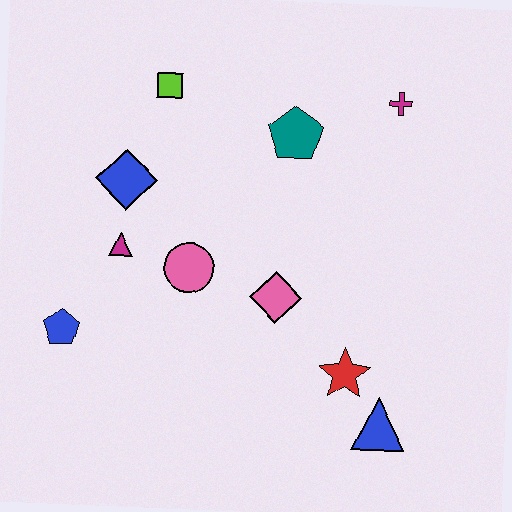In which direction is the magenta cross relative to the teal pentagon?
The magenta cross is to the right of the teal pentagon.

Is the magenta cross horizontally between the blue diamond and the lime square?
No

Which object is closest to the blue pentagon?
The magenta triangle is closest to the blue pentagon.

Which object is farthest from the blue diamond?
The blue triangle is farthest from the blue diamond.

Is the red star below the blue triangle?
No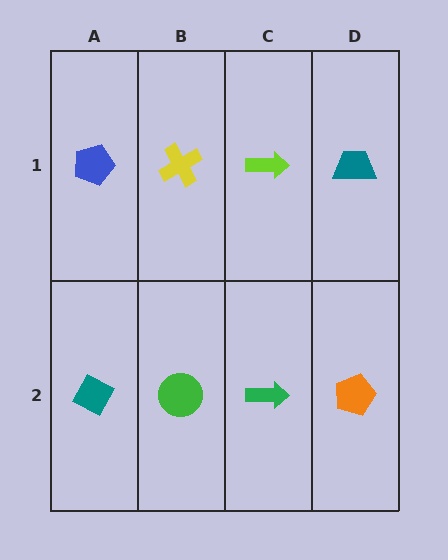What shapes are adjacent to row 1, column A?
A teal diamond (row 2, column A), a yellow cross (row 1, column B).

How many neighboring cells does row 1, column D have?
2.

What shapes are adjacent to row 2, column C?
A lime arrow (row 1, column C), a green circle (row 2, column B), an orange pentagon (row 2, column D).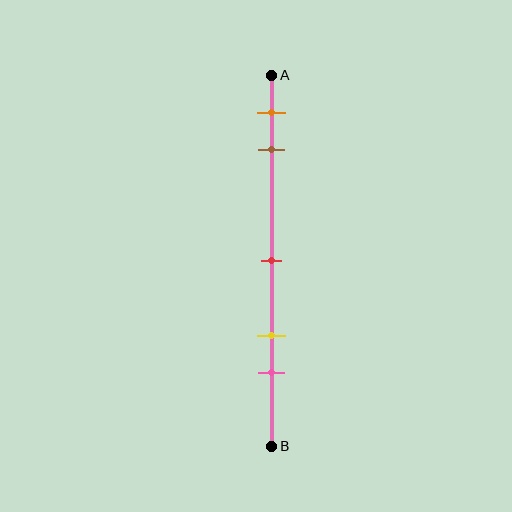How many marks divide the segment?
There are 5 marks dividing the segment.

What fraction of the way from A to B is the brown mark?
The brown mark is approximately 20% (0.2) of the way from A to B.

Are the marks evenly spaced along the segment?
No, the marks are not evenly spaced.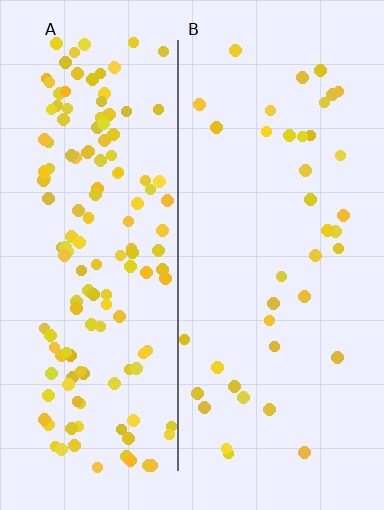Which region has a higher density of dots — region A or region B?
A (the left).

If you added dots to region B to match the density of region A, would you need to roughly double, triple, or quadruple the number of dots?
Approximately quadruple.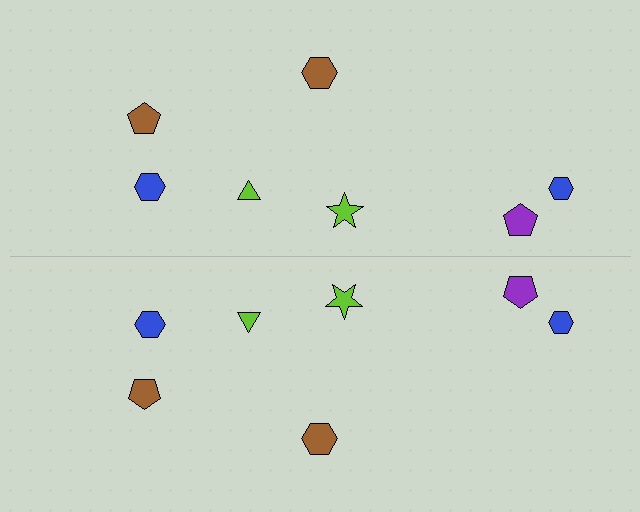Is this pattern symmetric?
Yes, this pattern has bilateral (reflection) symmetry.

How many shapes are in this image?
There are 14 shapes in this image.